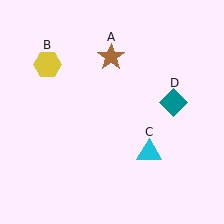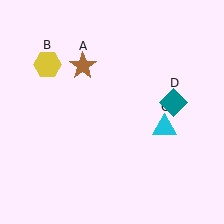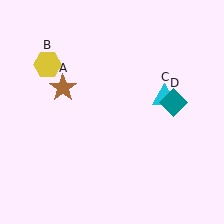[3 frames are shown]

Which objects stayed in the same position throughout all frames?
Yellow hexagon (object B) and teal diamond (object D) remained stationary.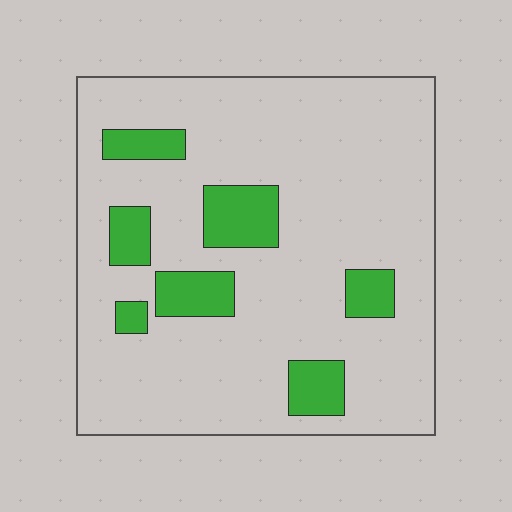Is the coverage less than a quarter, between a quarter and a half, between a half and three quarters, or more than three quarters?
Less than a quarter.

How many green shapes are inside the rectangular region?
7.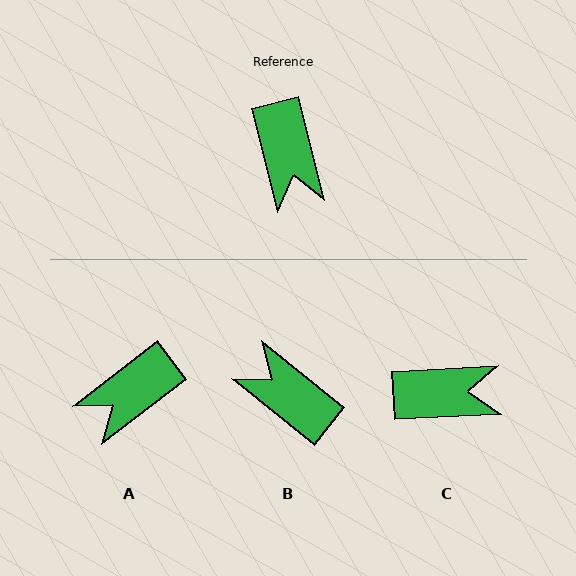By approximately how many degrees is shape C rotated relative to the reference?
Approximately 79 degrees counter-clockwise.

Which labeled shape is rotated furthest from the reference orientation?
B, about 143 degrees away.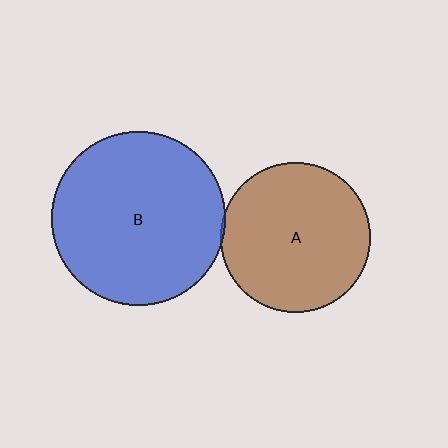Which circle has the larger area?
Circle B (blue).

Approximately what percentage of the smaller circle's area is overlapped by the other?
Approximately 5%.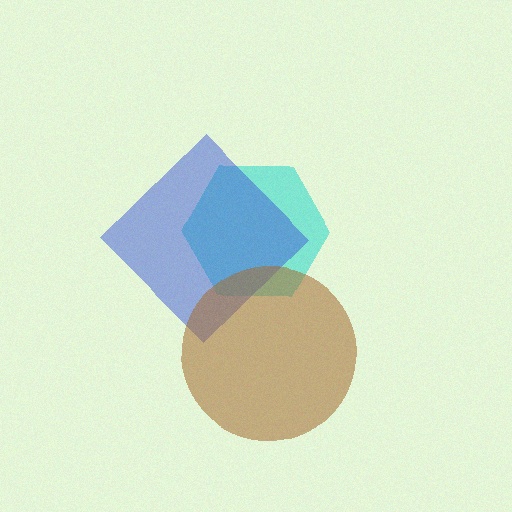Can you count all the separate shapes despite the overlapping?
Yes, there are 3 separate shapes.